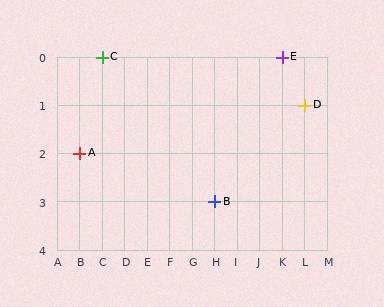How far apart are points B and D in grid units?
Points B and D are 4 columns and 2 rows apart (about 4.5 grid units diagonally).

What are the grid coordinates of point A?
Point A is at grid coordinates (B, 2).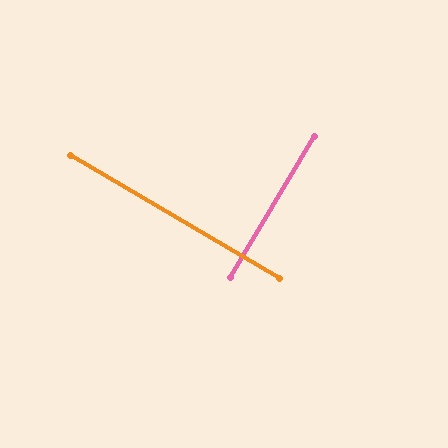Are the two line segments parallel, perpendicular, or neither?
Perpendicular — they meet at approximately 90°.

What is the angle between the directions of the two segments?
Approximately 90 degrees.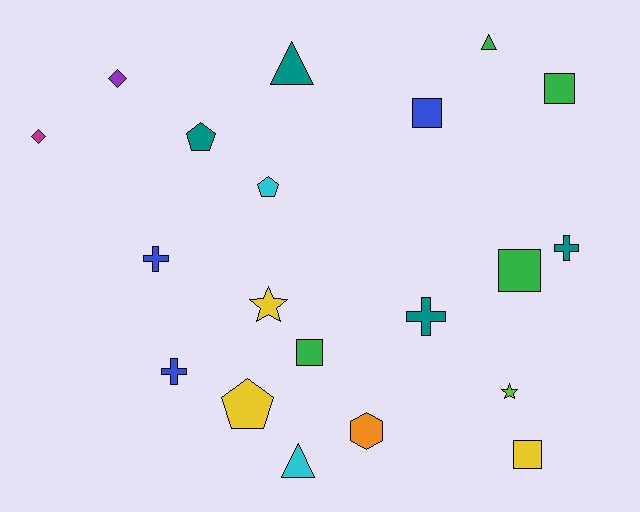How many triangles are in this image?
There are 3 triangles.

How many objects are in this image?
There are 20 objects.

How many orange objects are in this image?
There is 1 orange object.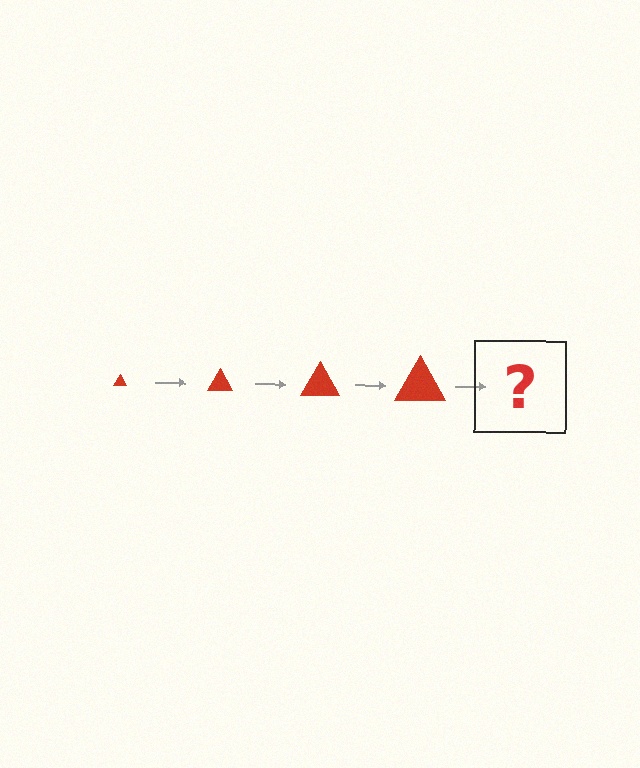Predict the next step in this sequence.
The next step is a red triangle, larger than the previous one.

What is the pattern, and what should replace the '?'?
The pattern is that the triangle gets progressively larger each step. The '?' should be a red triangle, larger than the previous one.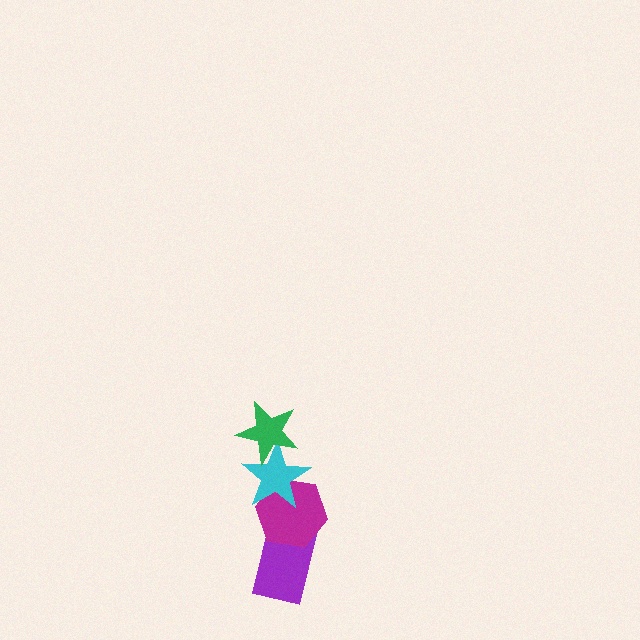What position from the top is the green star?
The green star is 1st from the top.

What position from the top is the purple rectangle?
The purple rectangle is 4th from the top.